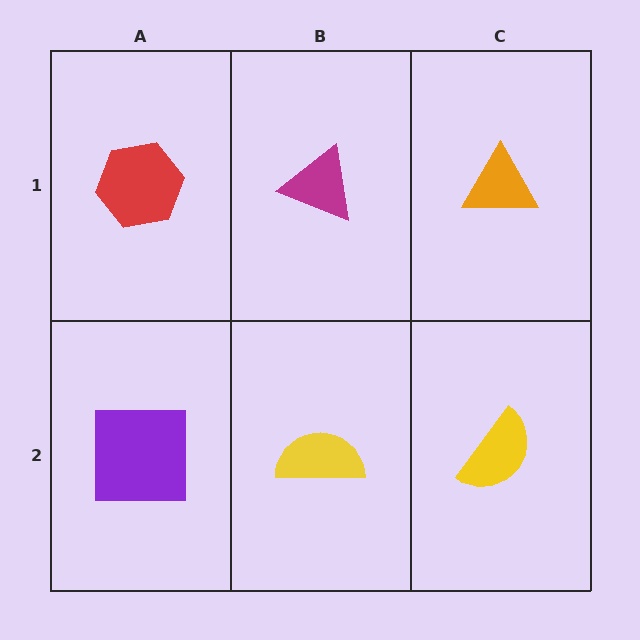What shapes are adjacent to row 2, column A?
A red hexagon (row 1, column A), a yellow semicircle (row 2, column B).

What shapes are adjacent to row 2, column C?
An orange triangle (row 1, column C), a yellow semicircle (row 2, column B).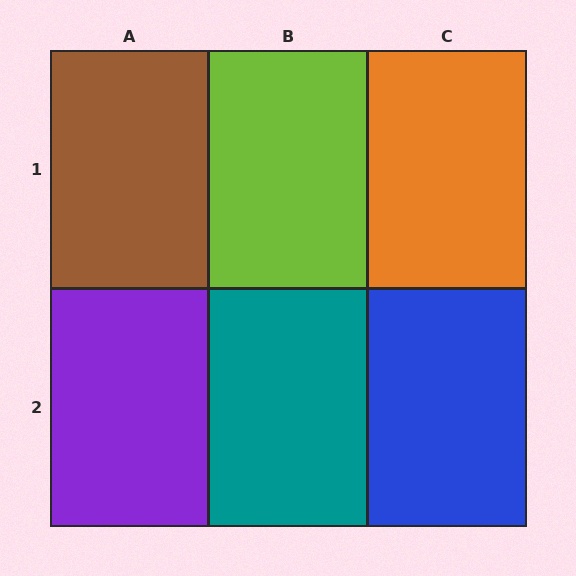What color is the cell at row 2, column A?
Purple.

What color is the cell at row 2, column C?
Blue.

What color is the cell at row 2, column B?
Teal.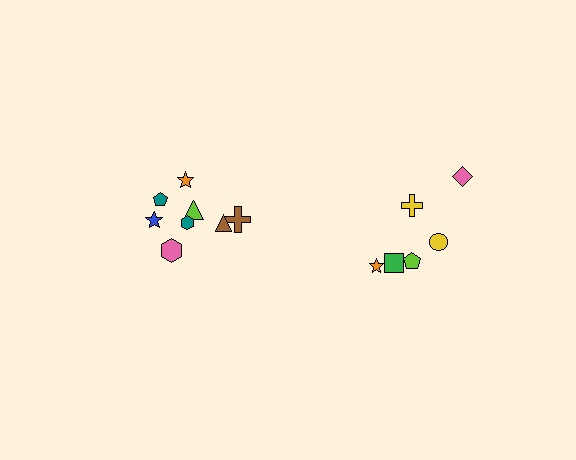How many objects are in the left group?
There are 8 objects.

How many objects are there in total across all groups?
There are 14 objects.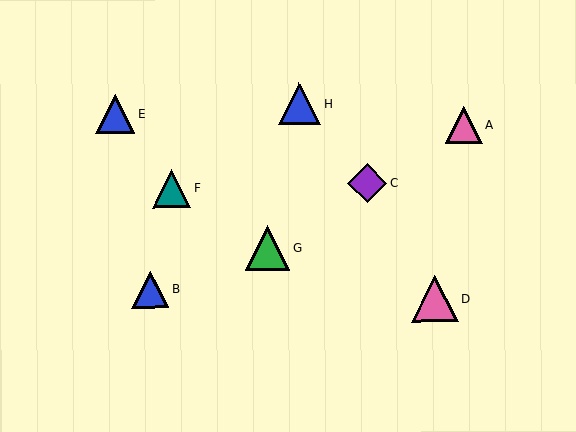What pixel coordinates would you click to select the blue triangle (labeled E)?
Click at (115, 113) to select the blue triangle E.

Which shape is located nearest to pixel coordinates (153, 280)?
The blue triangle (labeled B) at (151, 289) is nearest to that location.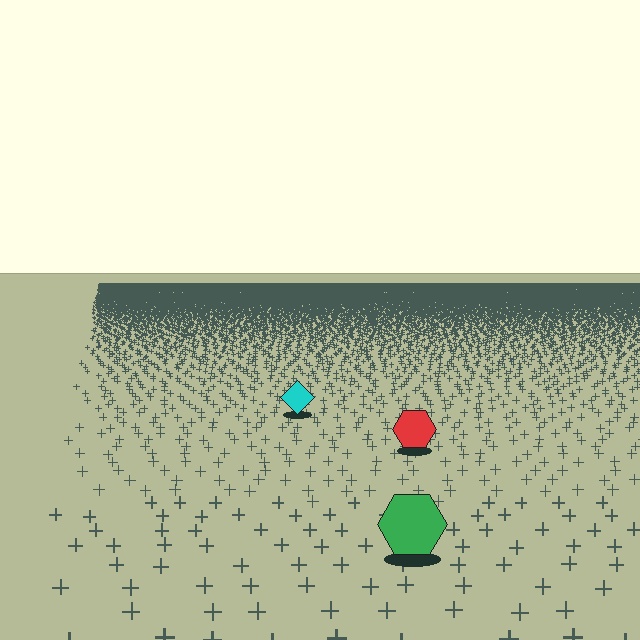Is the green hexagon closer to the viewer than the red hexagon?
Yes. The green hexagon is closer — you can tell from the texture gradient: the ground texture is coarser near it.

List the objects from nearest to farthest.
From nearest to farthest: the green hexagon, the red hexagon, the cyan diamond.